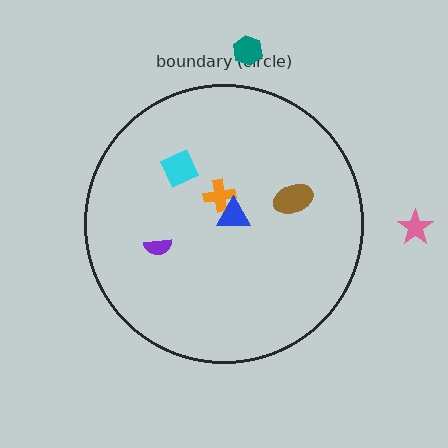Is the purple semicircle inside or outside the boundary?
Inside.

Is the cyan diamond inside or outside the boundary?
Inside.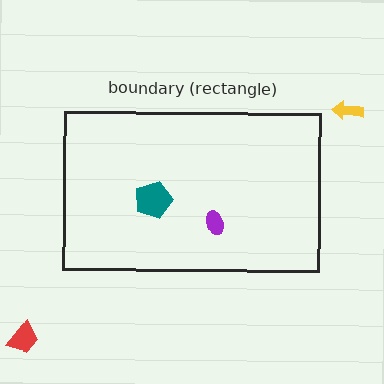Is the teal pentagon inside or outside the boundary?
Inside.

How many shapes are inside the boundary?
2 inside, 2 outside.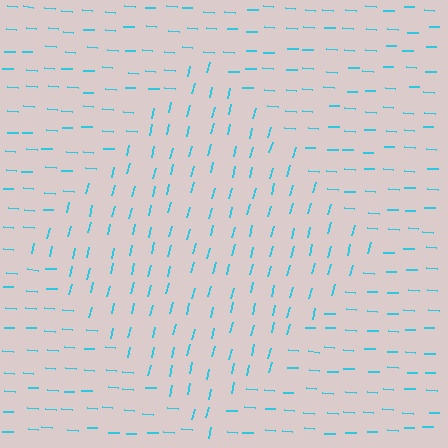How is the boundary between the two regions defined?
The boundary is defined purely by a change in line orientation (approximately 79 degrees difference). All lines are the same color and thickness.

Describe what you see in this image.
The image is filled with small cyan line segments. A diamond region in the image has lines oriented differently from the surrounding lines, creating a visible texture boundary.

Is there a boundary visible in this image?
Yes, there is a texture boundary formed by a change in line orientation.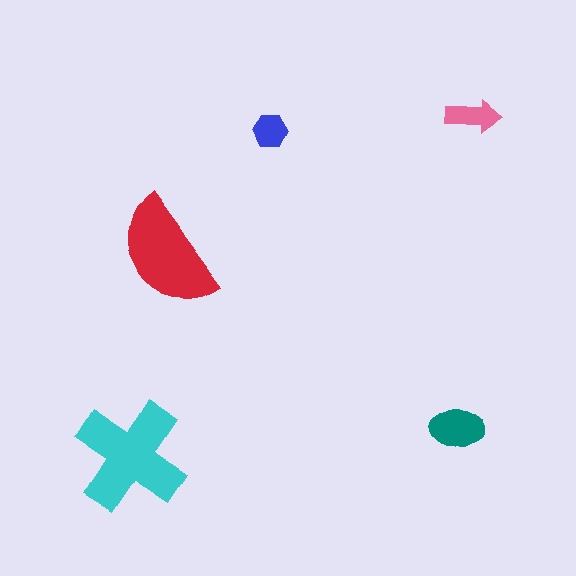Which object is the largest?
The cyan cross.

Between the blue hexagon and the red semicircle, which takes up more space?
The red semicircle.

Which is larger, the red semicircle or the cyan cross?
The cyan cross.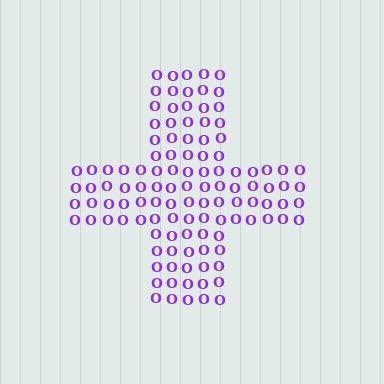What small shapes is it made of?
It is made of small letter O's.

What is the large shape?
The large shape is a cross.